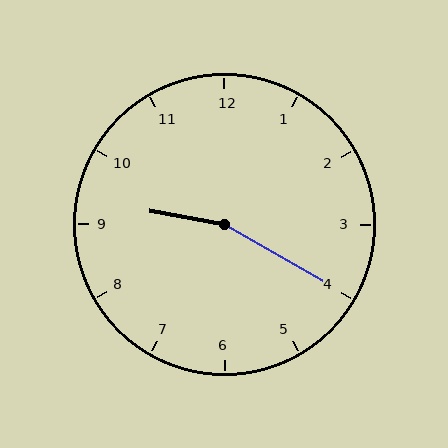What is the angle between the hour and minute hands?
Approximately 160 degrees.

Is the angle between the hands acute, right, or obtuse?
It is obtuse.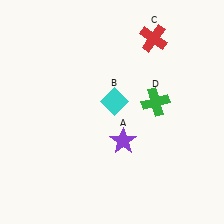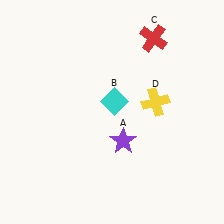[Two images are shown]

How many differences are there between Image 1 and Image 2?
There is 1 difference between the two images.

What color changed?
The cross (D) changed from green in Image 1 to yellow in Image 2.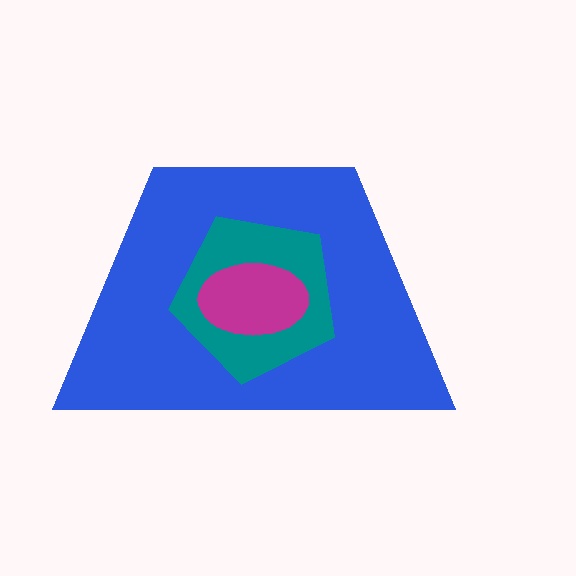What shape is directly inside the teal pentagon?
The magenta ellipse.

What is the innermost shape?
The magenta ellipse.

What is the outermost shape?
The blue trapezoid.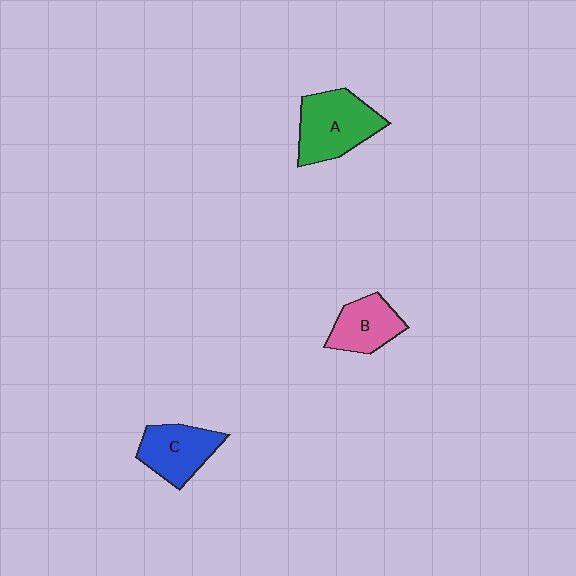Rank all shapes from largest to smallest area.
From largest to smallest: A (green), C (blue), B (pink).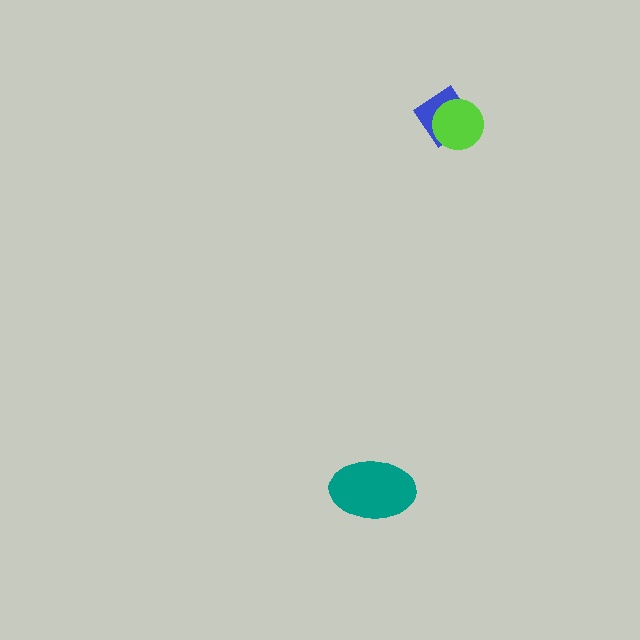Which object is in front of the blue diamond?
The lime circle is in front of the blue diamond.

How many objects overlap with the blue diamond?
1 object overlaps with the blue diamond.